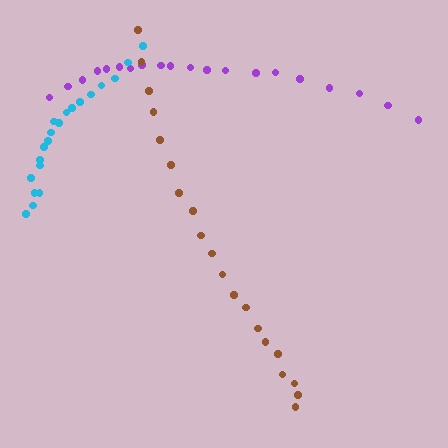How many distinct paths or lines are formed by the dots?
There are 3 distinct paths.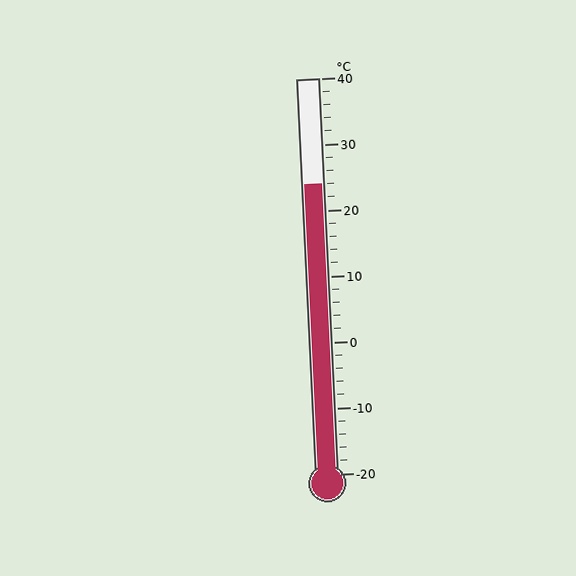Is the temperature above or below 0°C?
The temperature is above 0°C.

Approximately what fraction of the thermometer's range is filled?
The thermometer is filled to approximately 75% of its range.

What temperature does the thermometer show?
The thermometer shows approximately 24°C.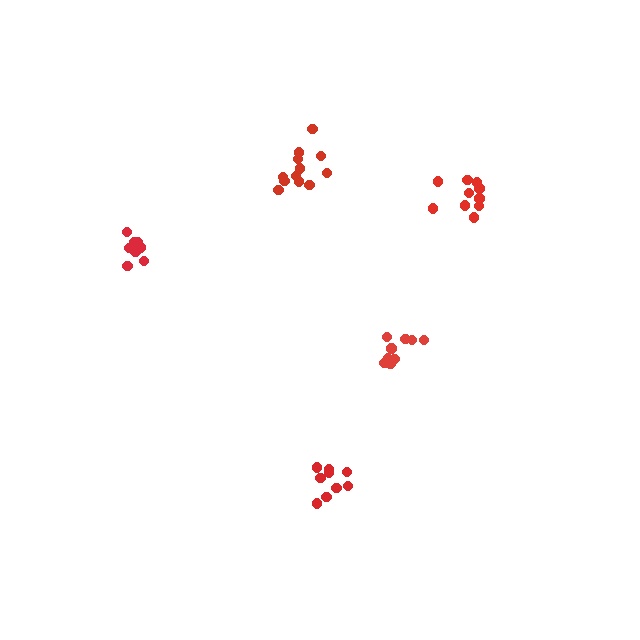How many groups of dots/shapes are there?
There are 5 groups.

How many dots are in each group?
Group 1: 12 dots, Group 2: 9 dots, Group 3: 10 dots, Group 4: 9 dots, Group 5: 10 dots (50 total).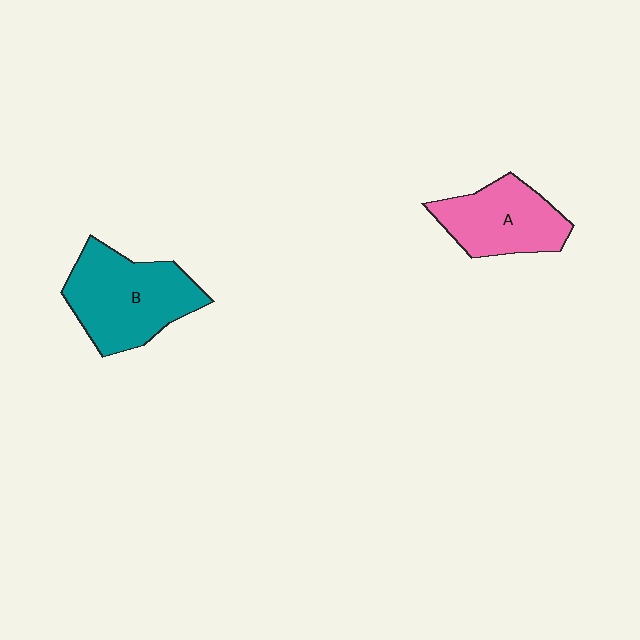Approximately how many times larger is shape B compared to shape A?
Approximately 1.3 times.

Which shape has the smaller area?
Shape A (pink).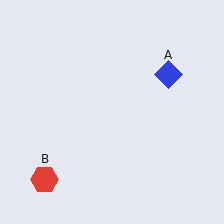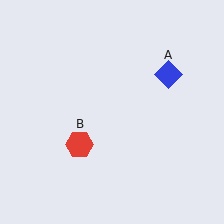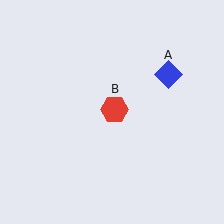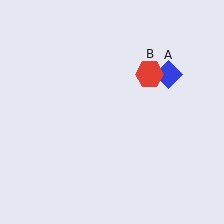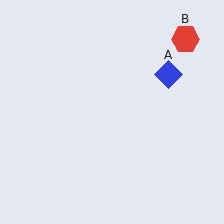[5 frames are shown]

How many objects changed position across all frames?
1 object changed position: red hexagon (object B).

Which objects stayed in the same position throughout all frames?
Blue diamond (object A) remained stationary.